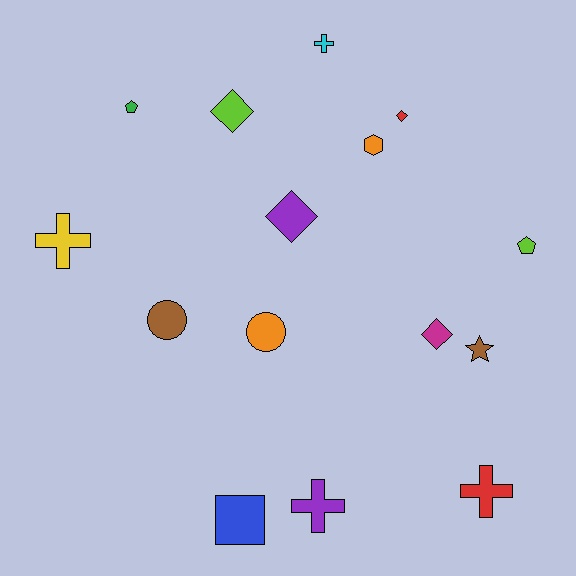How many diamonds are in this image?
There are 4 diamonds.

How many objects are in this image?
There are 15 objects.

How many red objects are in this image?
There are 2 red objects.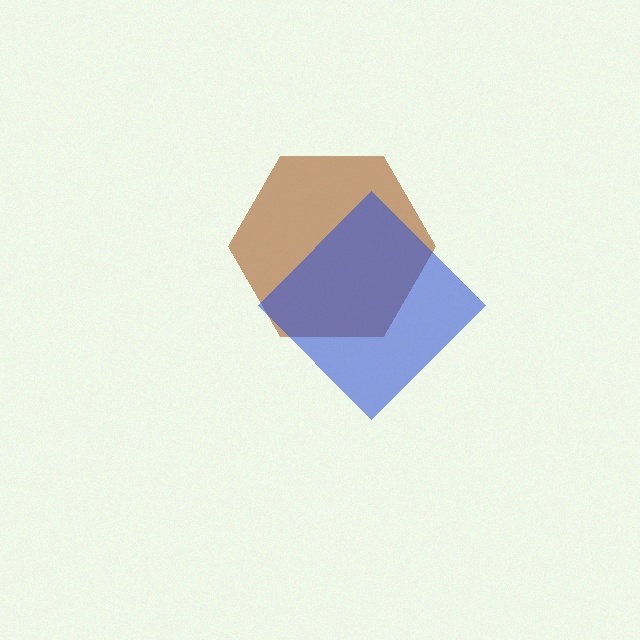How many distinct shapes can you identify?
There are 2 distinct shapes: a brown hexagon, a blue diamond.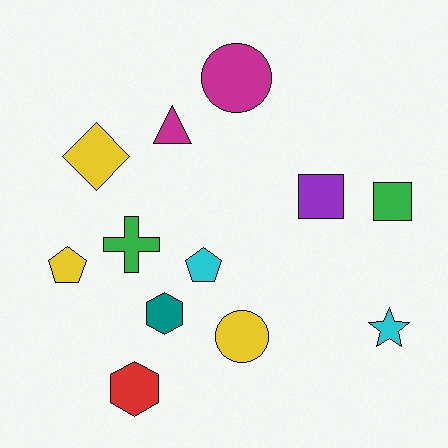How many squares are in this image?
There are 2 squares.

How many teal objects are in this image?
There is 1 teal object.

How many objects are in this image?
There are 12 objects.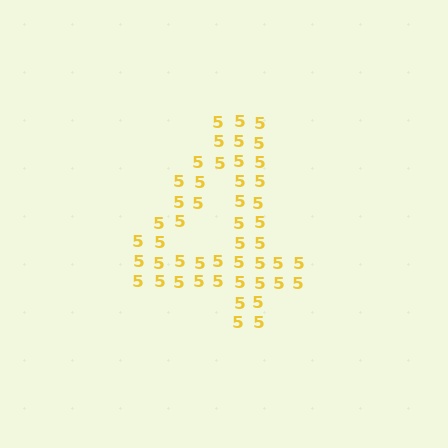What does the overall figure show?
The overall figure shows the digit 4.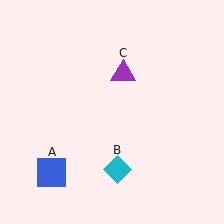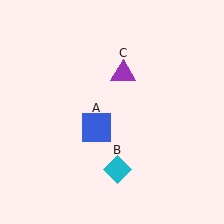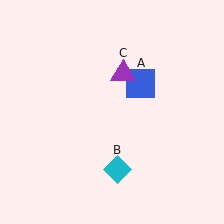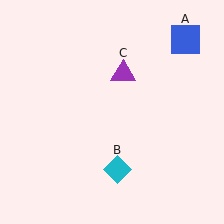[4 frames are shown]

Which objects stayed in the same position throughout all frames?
Cyan diamond (object B) and purple triangle (object C) remained stationary.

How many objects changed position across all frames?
1 object changed position: blue square (object A).